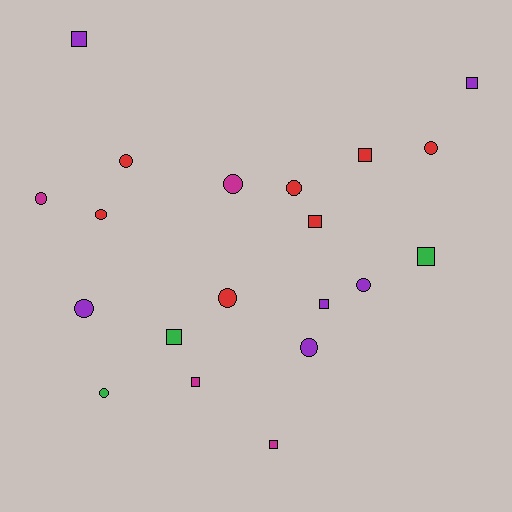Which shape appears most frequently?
Circle, with 11 objects.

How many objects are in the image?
There are 20 objects.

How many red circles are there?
There are 5 red circles.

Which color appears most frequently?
Red, with 7 objects.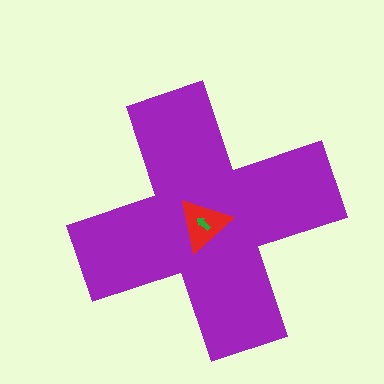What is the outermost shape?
The purple cross.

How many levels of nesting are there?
3.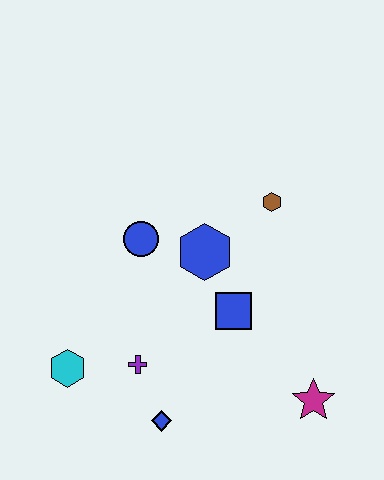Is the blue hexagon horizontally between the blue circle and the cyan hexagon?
No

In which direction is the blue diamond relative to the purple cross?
The blue diamond is below the purple cross.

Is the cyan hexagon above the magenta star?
Yes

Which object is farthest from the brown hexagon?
The cyan hexagon is farthest from the brown hexagon.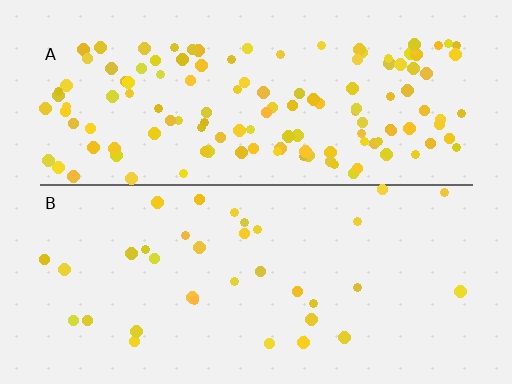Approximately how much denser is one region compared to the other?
Approximately 3.9× — region A over region B.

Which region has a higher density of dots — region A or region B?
A (the top).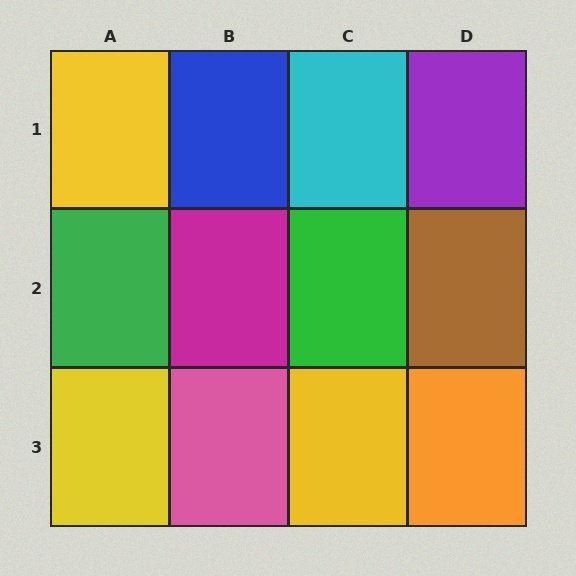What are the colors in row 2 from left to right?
Green, magenta, green, brown.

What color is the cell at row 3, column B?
Pink.